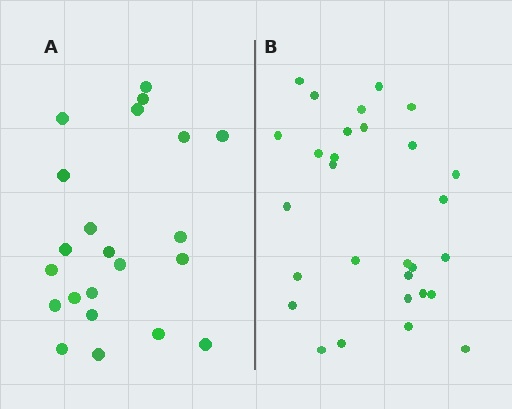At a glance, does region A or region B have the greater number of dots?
Region B (the right region) has more dots.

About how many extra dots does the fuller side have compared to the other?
Region B has roughly 8 or so more dots than region A.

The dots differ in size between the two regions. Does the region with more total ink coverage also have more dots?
No. Region A has more total ink coverage because its dots are larger, but region B actually contains more individual dots. Total area can be misleading — the number of items is what matters here.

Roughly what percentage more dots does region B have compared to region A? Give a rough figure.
About 30% more.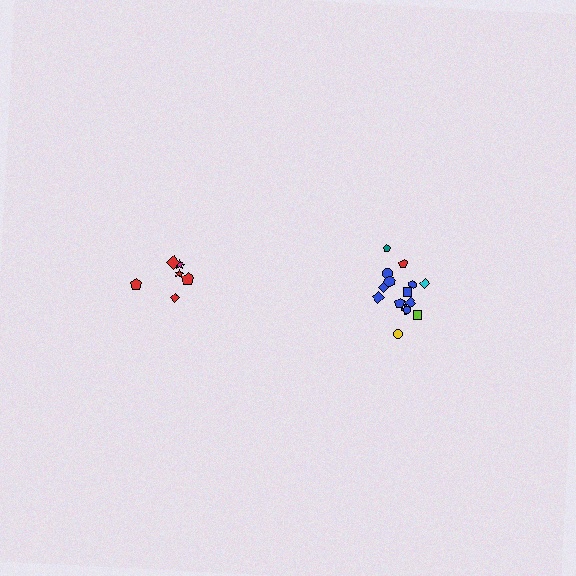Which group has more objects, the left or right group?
The right group.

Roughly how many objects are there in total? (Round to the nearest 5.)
Roughly 20 objects in total.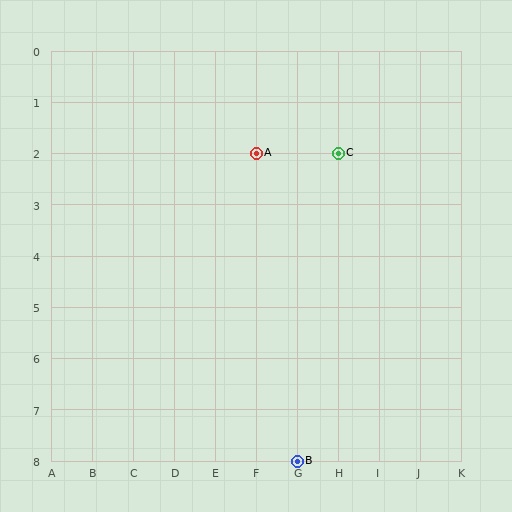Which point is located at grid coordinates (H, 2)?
Point C is at (H, 2).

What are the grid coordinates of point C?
Point C is at grid coordinates (H, 2).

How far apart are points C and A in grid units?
Points C and A are 2 columns apart.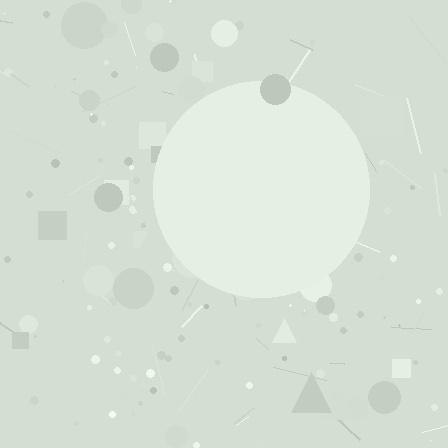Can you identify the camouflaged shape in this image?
The camouflaged shape is a circle.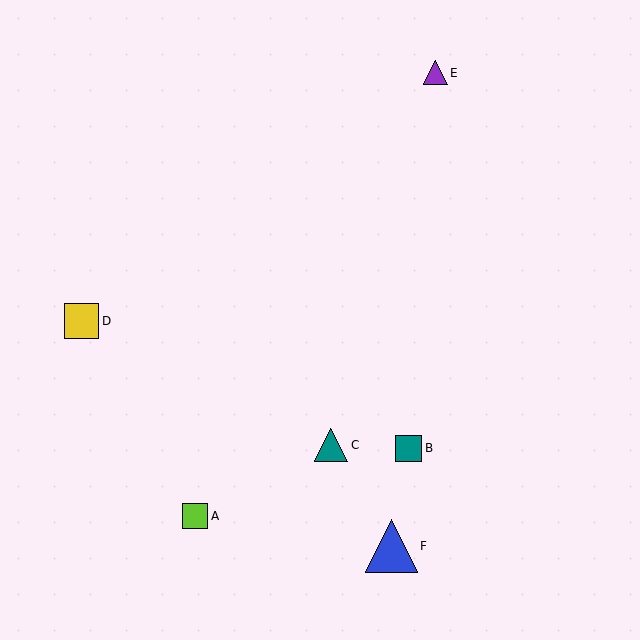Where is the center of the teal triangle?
The center of the teal triangle is at (331, 445).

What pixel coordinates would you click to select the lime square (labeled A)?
Click at (195, 516) to select the lime square A.